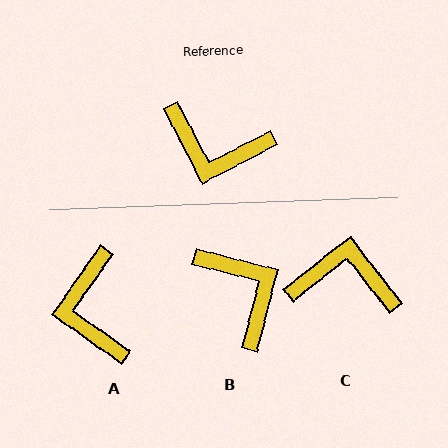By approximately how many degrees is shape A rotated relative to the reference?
Approximately 62 degrees clockwise.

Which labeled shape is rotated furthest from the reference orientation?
C, about 169 degrees away.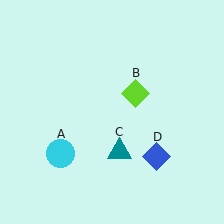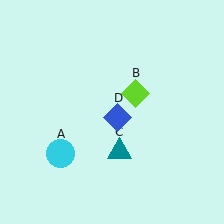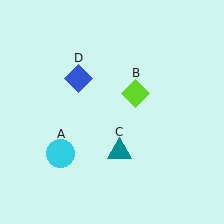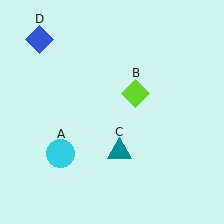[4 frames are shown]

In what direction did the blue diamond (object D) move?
The blue diamond (object D) moved up and to the left.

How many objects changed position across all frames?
1 object changed position: blue diamond (object D).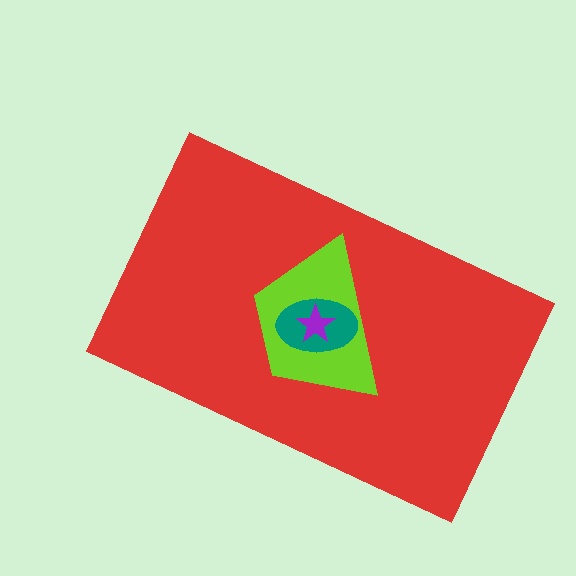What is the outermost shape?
The red rectangle.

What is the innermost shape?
The purple star.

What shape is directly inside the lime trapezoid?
The teal ellipse.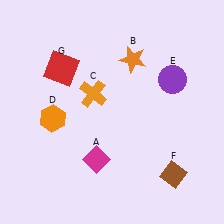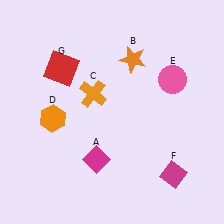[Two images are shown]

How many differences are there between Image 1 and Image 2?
There are 2 differences between the two images.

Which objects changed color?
E changed from purple to pink. F changed from brown to magenta.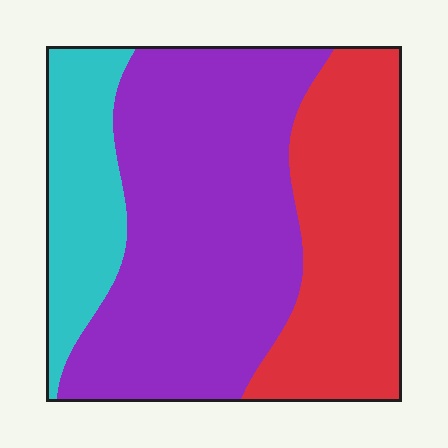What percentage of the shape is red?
Red takes up about one third (1/3) of the shape.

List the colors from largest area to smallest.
From largest to smallest: purple, red, cyan.